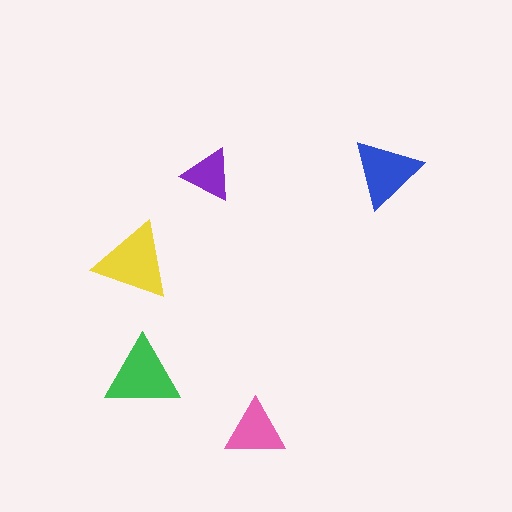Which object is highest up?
The blue triangle is topmost.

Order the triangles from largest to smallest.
the yellow one, the green one, the blue one, the pink one, the purple one.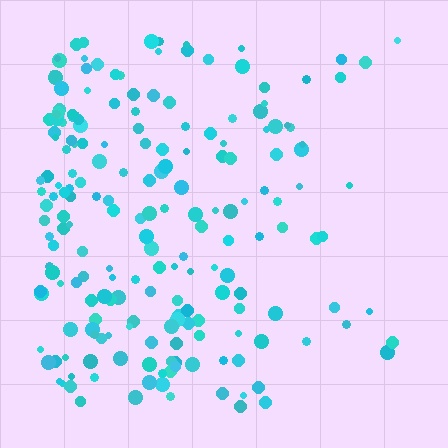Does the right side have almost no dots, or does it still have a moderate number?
Still a moderate number, just noticeably fewer than the left.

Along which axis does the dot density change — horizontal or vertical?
Horizontal.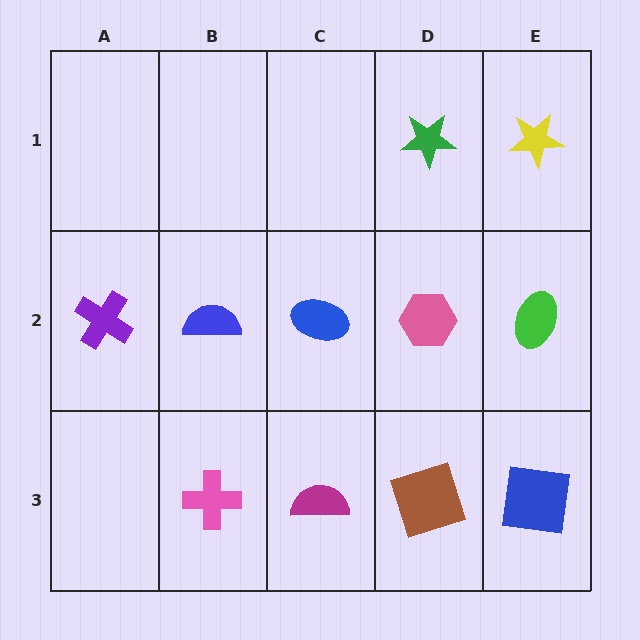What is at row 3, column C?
A magenta semicircle.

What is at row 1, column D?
A green star.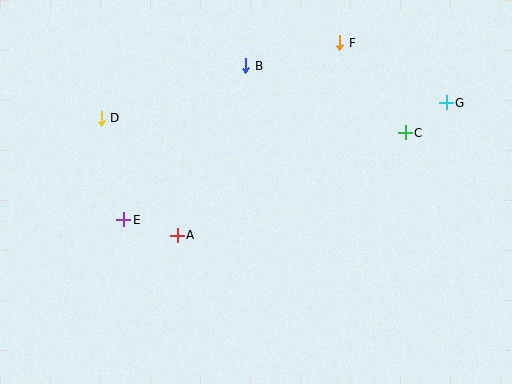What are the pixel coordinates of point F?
Point F is at (340, 43).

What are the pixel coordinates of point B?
Point B is at (246, 66).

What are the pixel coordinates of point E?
Point E is at (124, 220).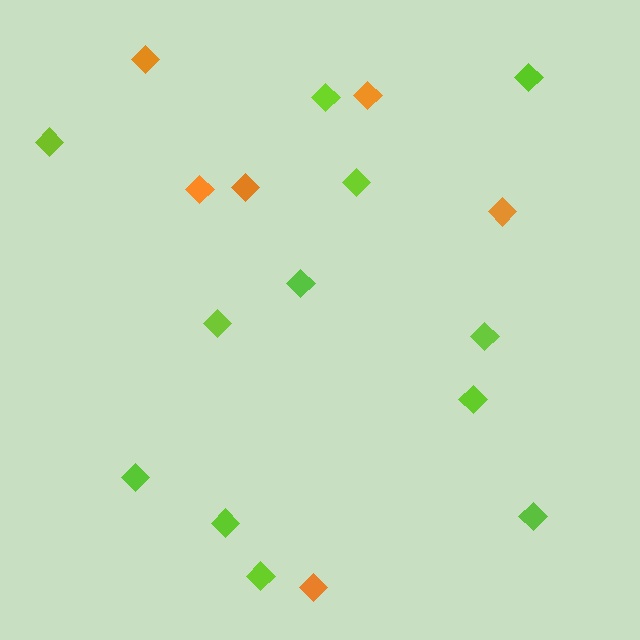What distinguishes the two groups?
There are 2 groups: one group of orange diamonds (6) and one group of lime diamonds (12).